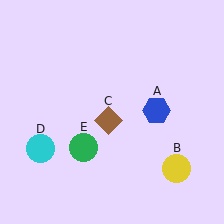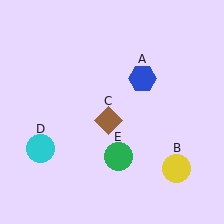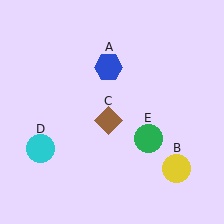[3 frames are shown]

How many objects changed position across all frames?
2 objects changed position: blue hexagon (object A), green circle (object E).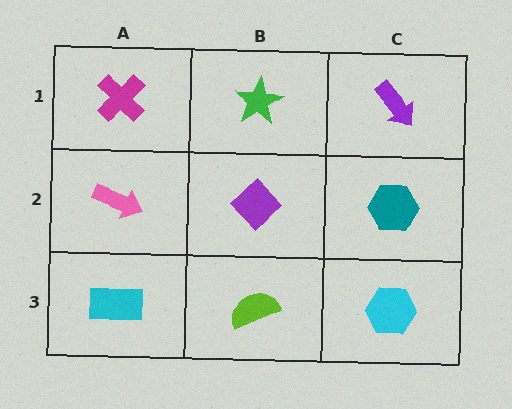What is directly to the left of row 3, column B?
A cyan rectangle.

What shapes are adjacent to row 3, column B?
A purple diamond (row 2, column B), a cyan rectangle (row 3, column A), a cyan hexagon (row 3, column C).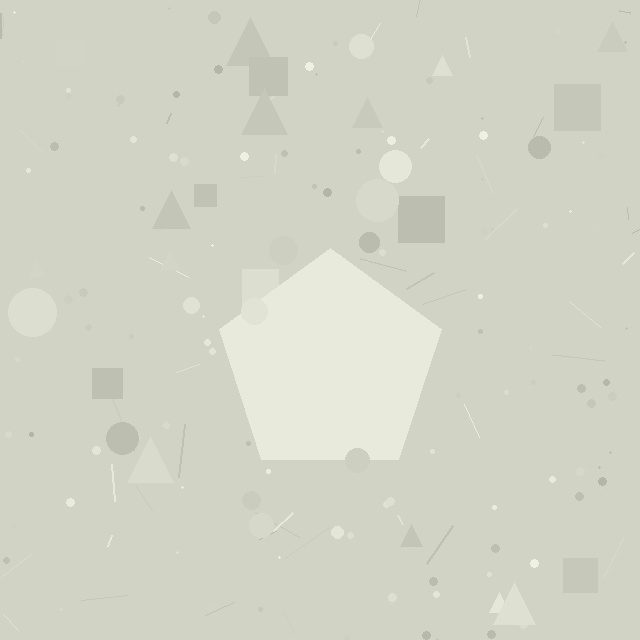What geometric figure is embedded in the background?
A pentagon is embedded in the background.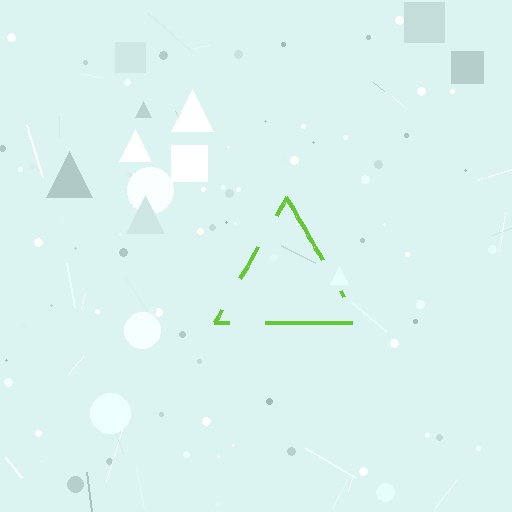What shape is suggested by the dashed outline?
The dashed outline suggests a triangle.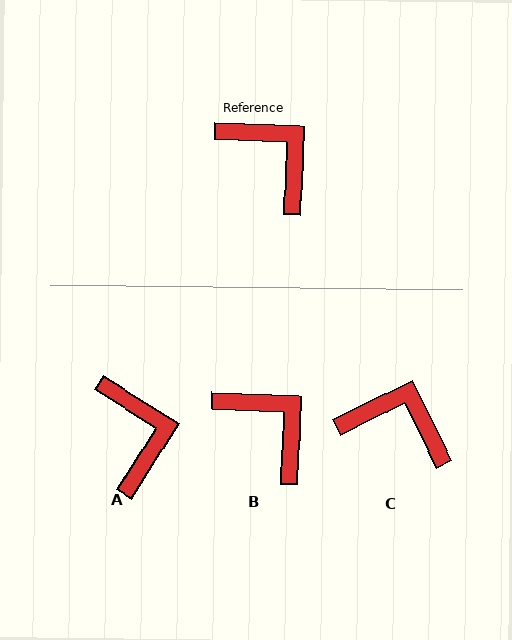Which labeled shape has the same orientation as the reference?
B.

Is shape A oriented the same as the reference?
No, it is off by about 30 degrees.